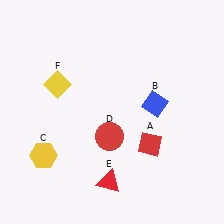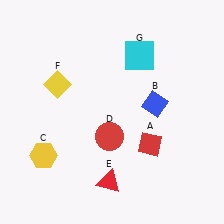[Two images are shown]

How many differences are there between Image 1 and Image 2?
There is 1 difference between the two images.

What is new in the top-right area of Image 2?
A cyan square (G) was added in the top-right area of Image 2.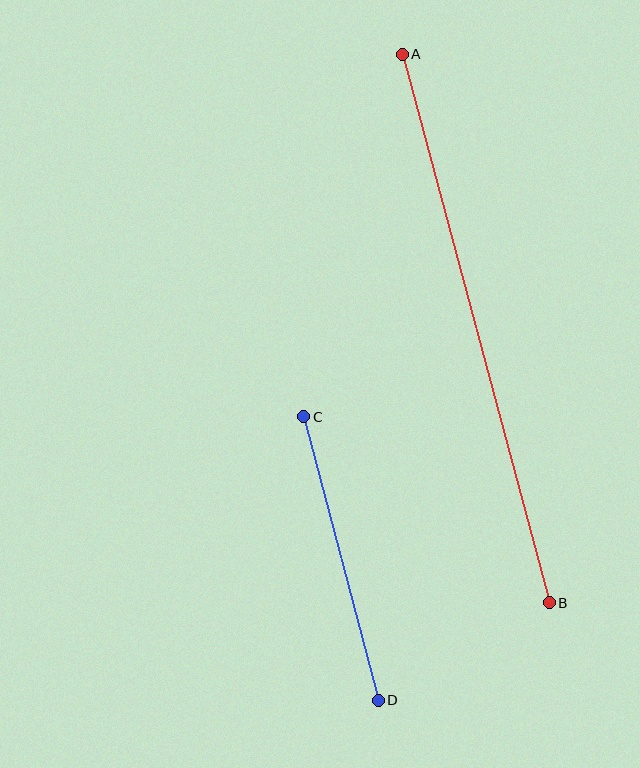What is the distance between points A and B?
The distance is approximately 568 pixels.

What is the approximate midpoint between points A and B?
The midpoint is at approximately (476, 329) pixels.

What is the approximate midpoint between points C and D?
The midpoint is at approximately (341, 558) pixels.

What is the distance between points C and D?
The distance is approximately 293 pixels.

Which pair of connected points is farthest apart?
Points A and B are farthest apart.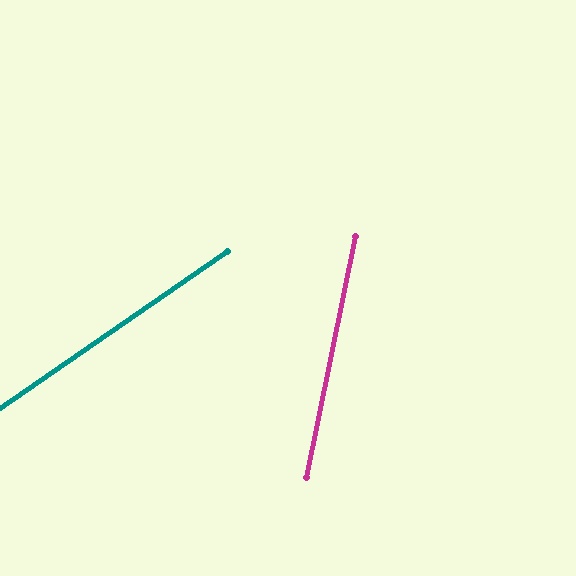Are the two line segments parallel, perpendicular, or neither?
Neither parallel nor perpendicular — they differ by about 44°.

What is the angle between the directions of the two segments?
Approximately 44 degrees.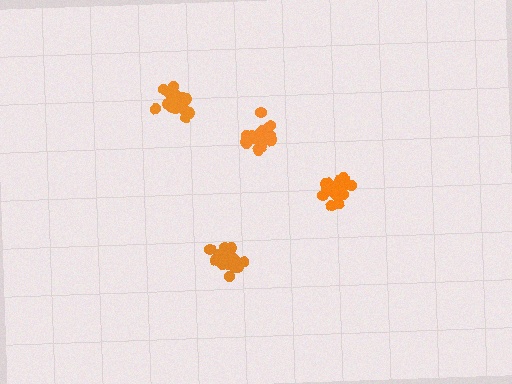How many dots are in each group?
Group 1: 20 dots, Group 2: 21 dots, Group 3: 21 dots, Group 4: 21 dots (83 total).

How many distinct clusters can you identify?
There are 4 distinct clusters.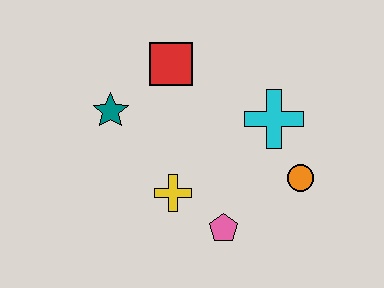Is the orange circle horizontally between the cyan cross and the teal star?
No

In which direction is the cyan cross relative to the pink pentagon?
The cyan cross is above the pink pentagon.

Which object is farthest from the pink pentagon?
The red square is farthest from the pink pentagon.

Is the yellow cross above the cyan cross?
No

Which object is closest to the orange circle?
The cyan cross is closest to the orange circle.